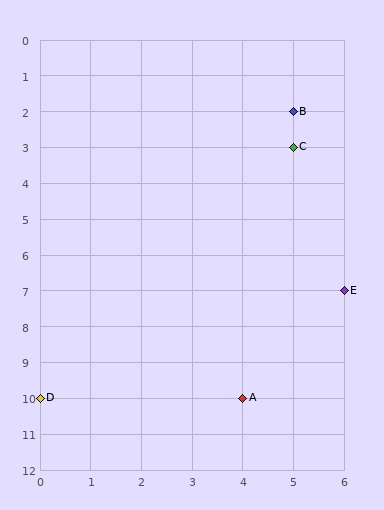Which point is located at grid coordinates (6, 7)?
Point E is at (6, 7).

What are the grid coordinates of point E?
Point E is at grid coordinates (6, 7).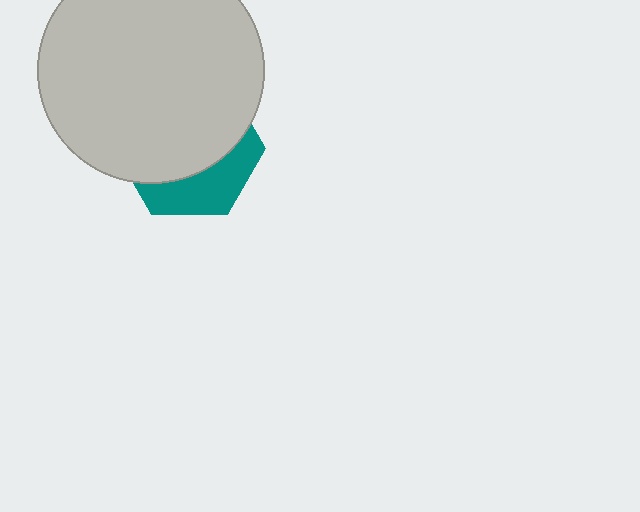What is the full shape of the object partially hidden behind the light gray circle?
The partially hidden object is a teal hexagon.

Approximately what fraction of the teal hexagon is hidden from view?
Roughly 67% of the teal hexagon is hidden behind the light gray circle.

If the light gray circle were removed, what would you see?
You would see the complete teal hexagon.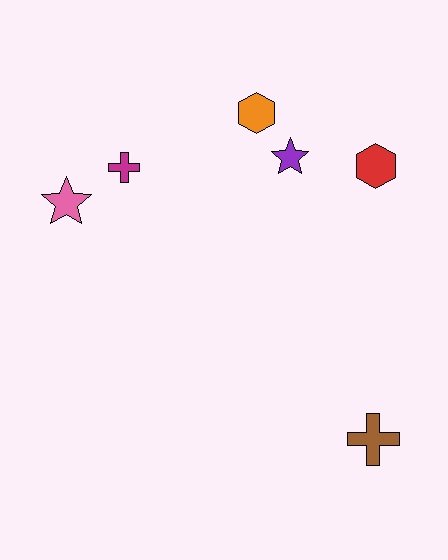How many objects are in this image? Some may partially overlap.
There are 6 objects.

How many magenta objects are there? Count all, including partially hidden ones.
There is 1 magenta object.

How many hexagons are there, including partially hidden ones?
There are 2 hexagons.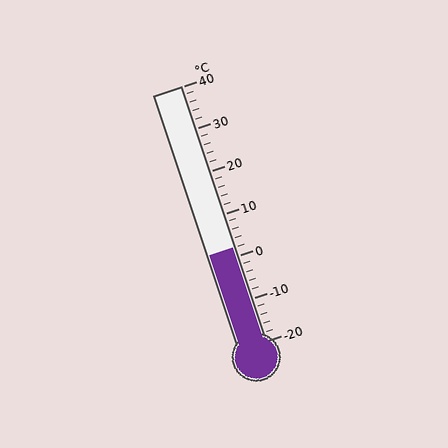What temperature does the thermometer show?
The thermometer shows approximately 2°C.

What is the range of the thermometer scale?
The thermometer scale ranges from -20°C to 40°C.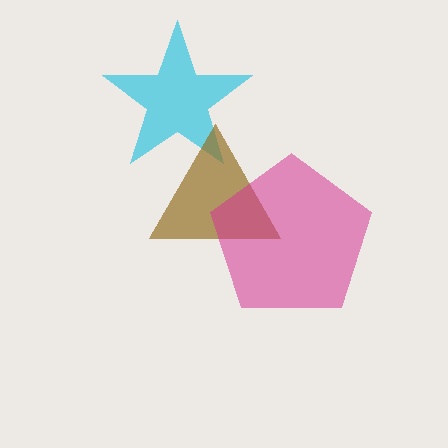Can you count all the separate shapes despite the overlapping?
Yes, there are 3 separate shapes.